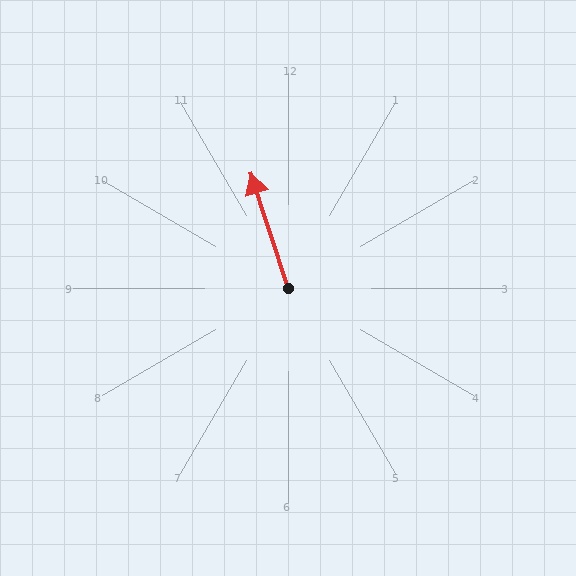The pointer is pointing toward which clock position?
Roughly 11 o'clock.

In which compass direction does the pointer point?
North.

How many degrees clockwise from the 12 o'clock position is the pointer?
Approximately 342 degrees.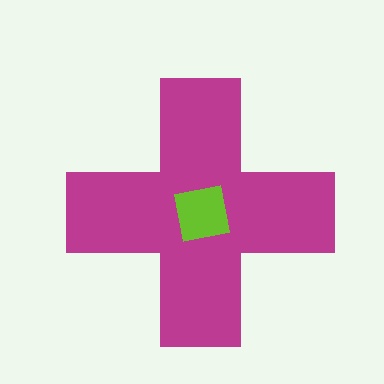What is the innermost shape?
The lime square.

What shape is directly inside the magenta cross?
The lime square.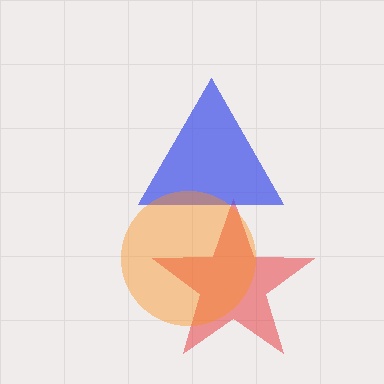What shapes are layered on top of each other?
The layered shapes are: a red star, a blue triangle, an orange circle.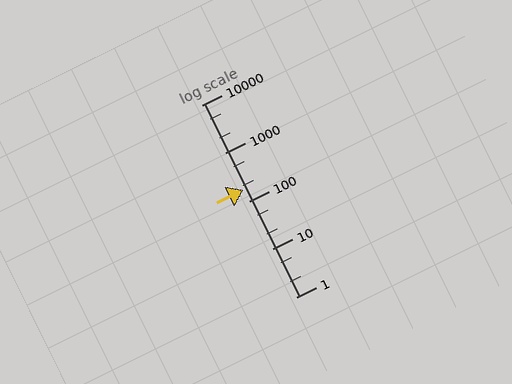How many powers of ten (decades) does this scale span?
The scale spans 4 decades, from 1 to 10000.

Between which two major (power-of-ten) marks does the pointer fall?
The pointer is between 100 and 1000.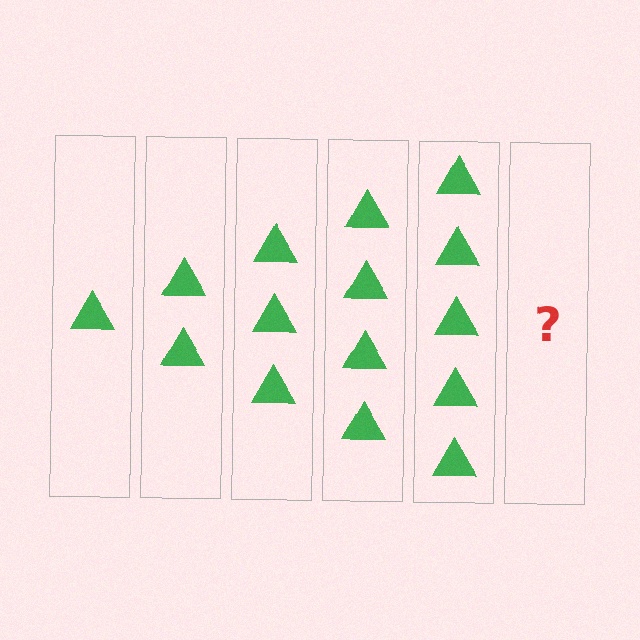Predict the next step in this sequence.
The next step is 6 triangles.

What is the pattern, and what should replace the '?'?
The pattern is that each step adds one more triangle. The '?' should be 6 triangles.